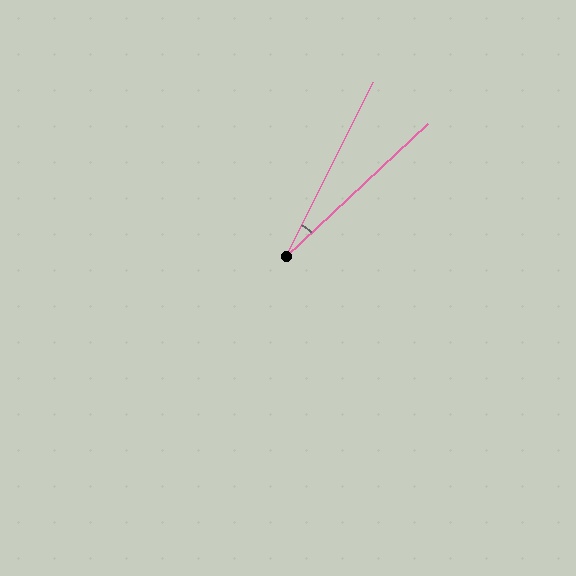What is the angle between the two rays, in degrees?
Approximately 20 degrees.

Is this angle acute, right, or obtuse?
It is acute.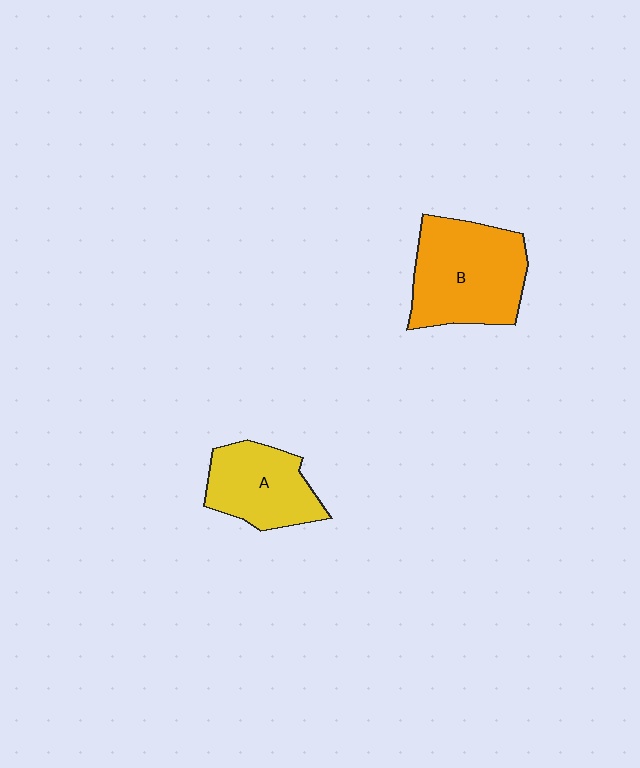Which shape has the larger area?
Shape B (orange).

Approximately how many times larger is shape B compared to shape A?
Approximately 1.4 times.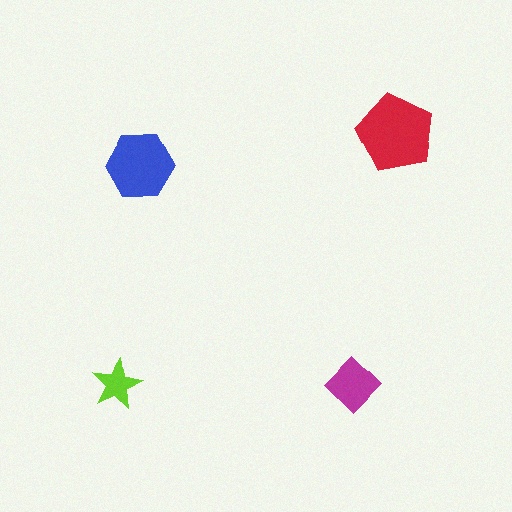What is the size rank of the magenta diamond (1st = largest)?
3rd.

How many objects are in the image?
There are 4 objects in the image.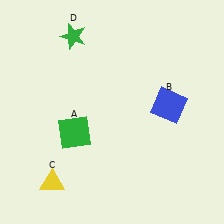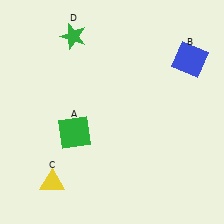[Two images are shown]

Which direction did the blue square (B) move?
The blue square (B) moved up.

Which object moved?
The blue square (B) moved up.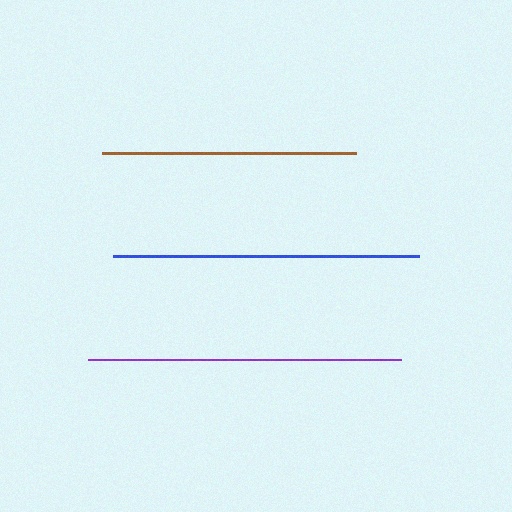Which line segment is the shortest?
The brown line is the shortest at approximately 254 pixels.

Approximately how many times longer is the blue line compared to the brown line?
The blue line is approximately 1.2 times the length of the brown line.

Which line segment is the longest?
The purple line is the longest at approximately 313 pixels.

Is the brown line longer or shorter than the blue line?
The blue line is longer than the brown line.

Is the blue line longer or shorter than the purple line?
The purple line is longer than the blue line.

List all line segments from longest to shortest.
From longest to shortest: purple, blue, brown.